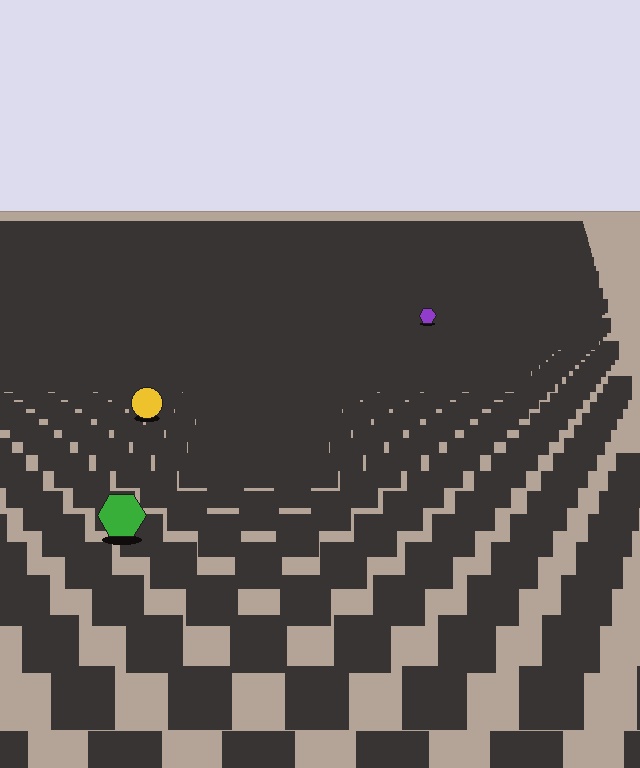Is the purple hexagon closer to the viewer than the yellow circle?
No. The yellow circle is closer — you can tell from the texture gradient: the ground texture is coarser near it.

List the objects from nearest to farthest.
From nearest to farthest: the green hexagon, the yellow circle, the purple hexagon.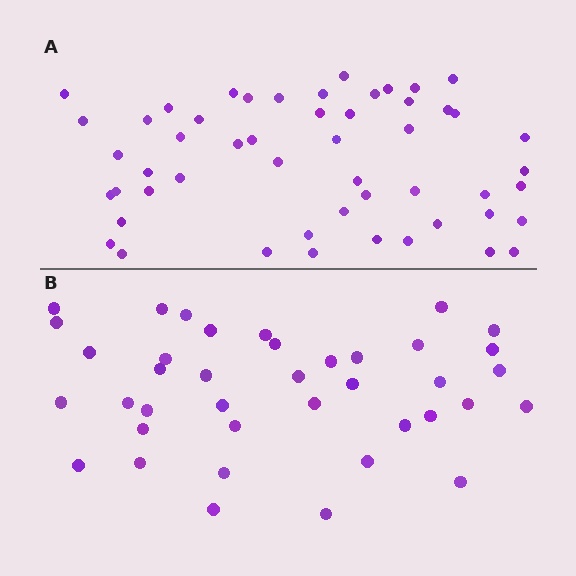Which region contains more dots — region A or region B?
Region A (the top region) has more dots.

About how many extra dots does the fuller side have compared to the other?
Region A has approximately 15 more dots than region B.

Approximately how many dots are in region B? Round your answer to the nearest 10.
About 40 dots. (The exact count is 39, which rounds to 40.)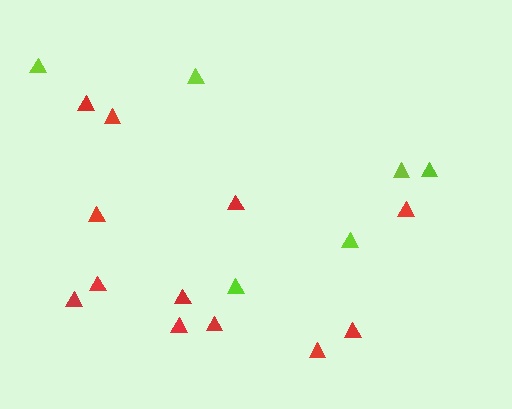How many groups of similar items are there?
There are 2 groups: one group of red triangles (12) and one group of lime triangles (6).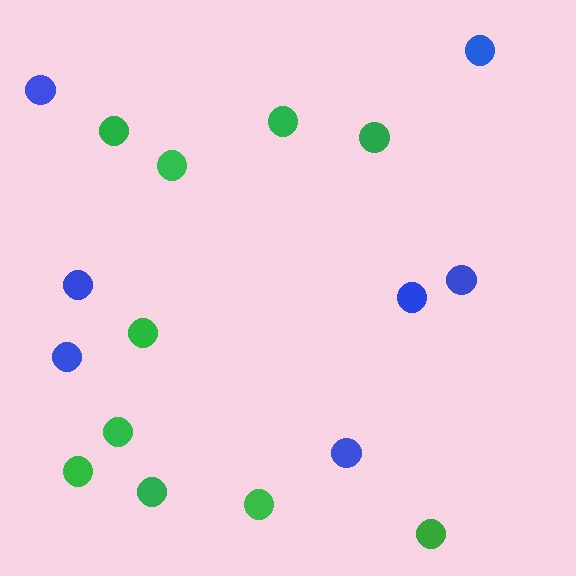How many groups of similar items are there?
There are 2 groups: one group of green circles (10) and one group of blue circles (7).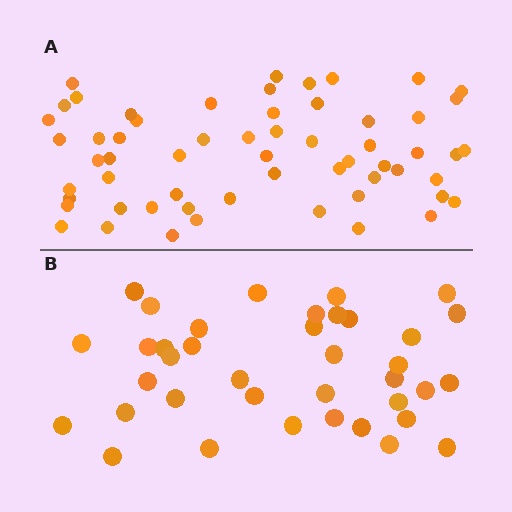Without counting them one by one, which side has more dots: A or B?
Region A (the top region) has more dots.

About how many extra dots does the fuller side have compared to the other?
Region A has approximately 20 more dots than region B.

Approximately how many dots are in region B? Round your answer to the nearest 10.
About 40 dots. (The exact count is 38, which rounds to 40.)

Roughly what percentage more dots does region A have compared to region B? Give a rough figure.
About 55% more.